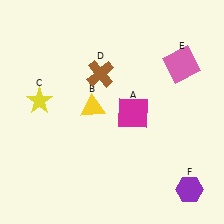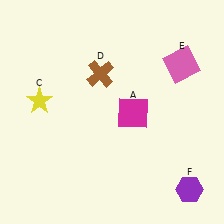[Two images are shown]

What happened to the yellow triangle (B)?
The yellow triangle (B) was removed in Image 2. It was in the top-left area of Image 1.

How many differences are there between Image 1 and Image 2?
There is 1 difference between the two images.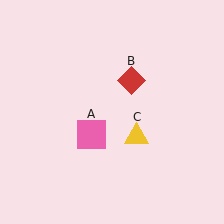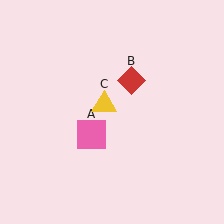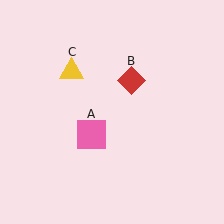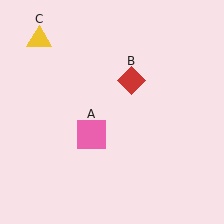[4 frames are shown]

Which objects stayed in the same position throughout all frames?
Pink square (object A) and red diamond (object B) remained stationary.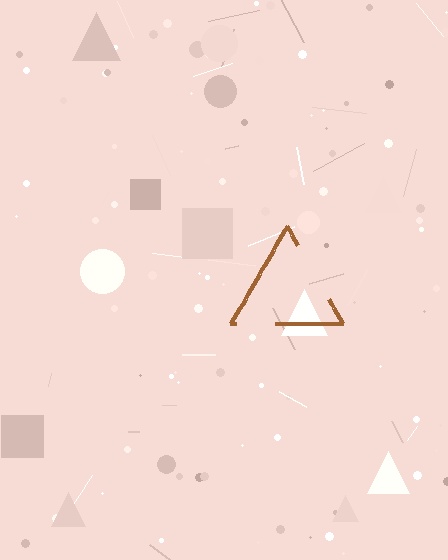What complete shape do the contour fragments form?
The contour fragments form a triangle.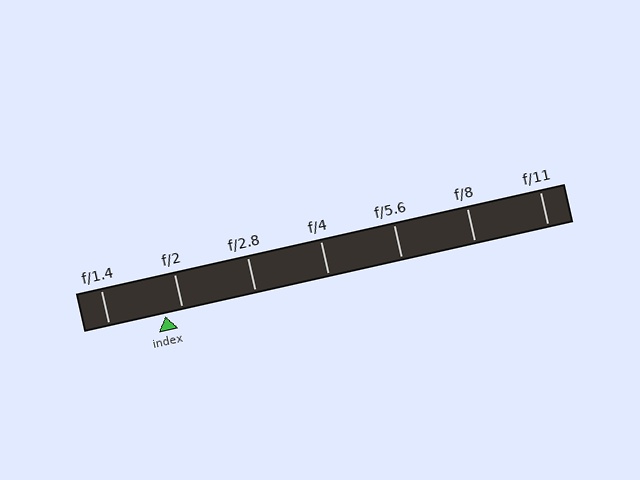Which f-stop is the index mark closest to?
The index mark is closest to f/2.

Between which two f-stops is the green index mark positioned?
The index mark is between f/1.4 and f/2.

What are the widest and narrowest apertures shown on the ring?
The widest aperture shown is f/1.4 and the narrowest is f/11.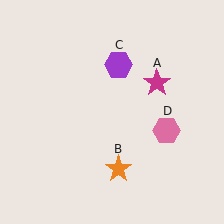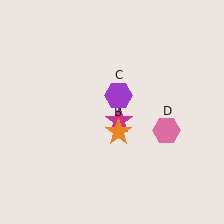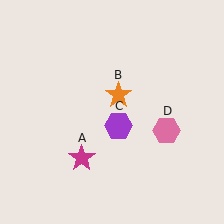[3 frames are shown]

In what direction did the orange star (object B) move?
The orange star (object B) moved up.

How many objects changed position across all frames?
3 objects changed position: magenta star (object A), orange star (object B), purple hexagon (object C).